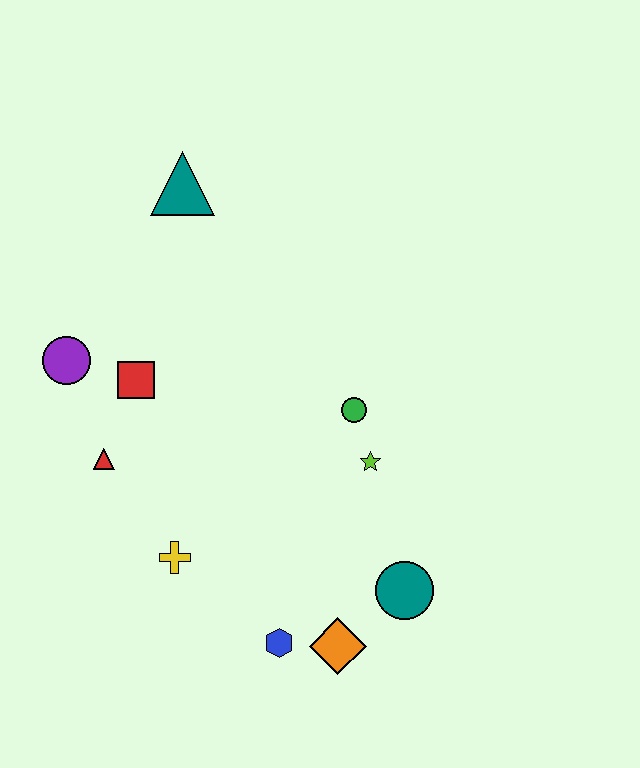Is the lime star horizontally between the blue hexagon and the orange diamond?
No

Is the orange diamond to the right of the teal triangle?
Yes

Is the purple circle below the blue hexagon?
No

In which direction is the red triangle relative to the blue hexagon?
The red triangle is above the blue hexagon.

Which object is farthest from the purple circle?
The teal circle is farthest from the purple circle.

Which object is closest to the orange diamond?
The blue hexagon is closest to the orange diamond.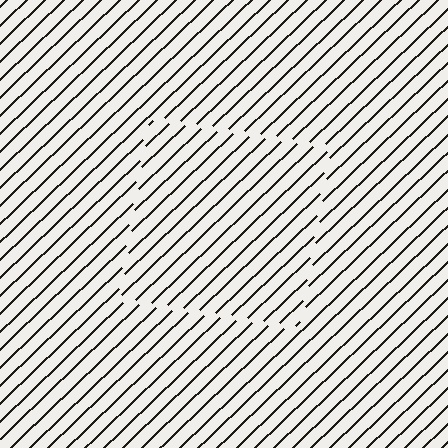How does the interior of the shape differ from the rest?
The interior of the shape contains the same grating, shifted by half a period — the contour is defined by the phase discontinuity where line-ends from the inner and outer gratings abut.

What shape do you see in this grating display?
An illusory square. The interior of the shape contains the same grating, shifted by half a period — the contour is defined by the phase discontinuity where line-ends from the inner and outer gratings abut.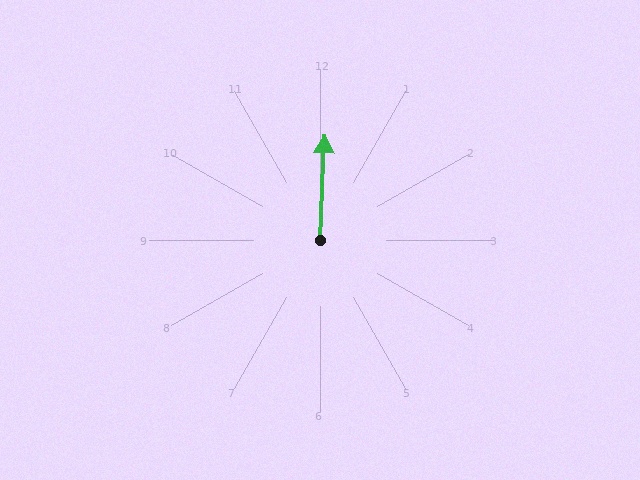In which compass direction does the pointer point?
North.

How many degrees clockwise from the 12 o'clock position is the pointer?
Approximately 3 degrees.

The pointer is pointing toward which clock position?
Roughly 12 o'clock.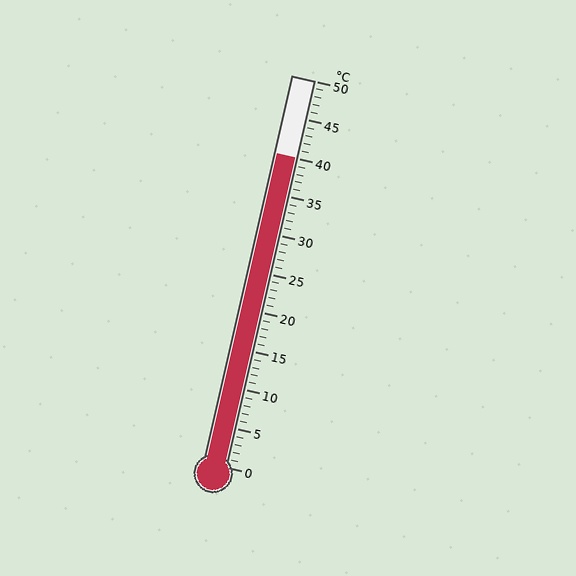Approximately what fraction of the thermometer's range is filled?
The thermometer is filled to approximately 80% of its range.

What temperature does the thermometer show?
The thermometer shows approximately 40°C.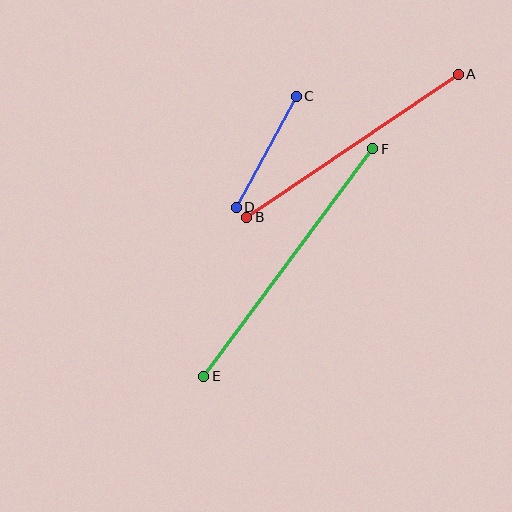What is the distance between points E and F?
The distance is approximately 284 pixels.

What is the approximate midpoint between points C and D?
The midpoint is at approximately (266, 152) pixels.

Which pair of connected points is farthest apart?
Points E and F are farthest apart.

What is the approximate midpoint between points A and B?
The midpoint is at approximately (352, 146) pixels.